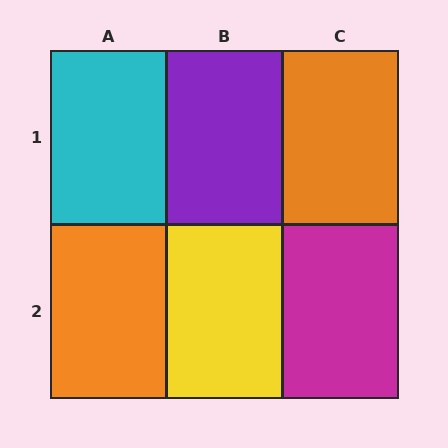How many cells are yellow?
1 cell is yellow.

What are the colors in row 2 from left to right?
Orange, yellow, magenta.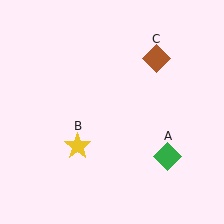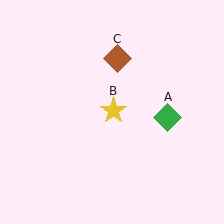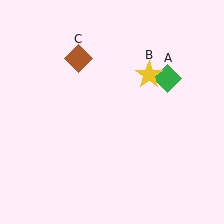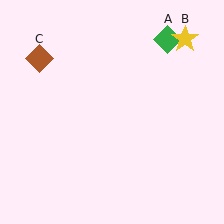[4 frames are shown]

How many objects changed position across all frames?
3 objects changed position: green diamond (object A), yellow star (object B), brown diamond (object C).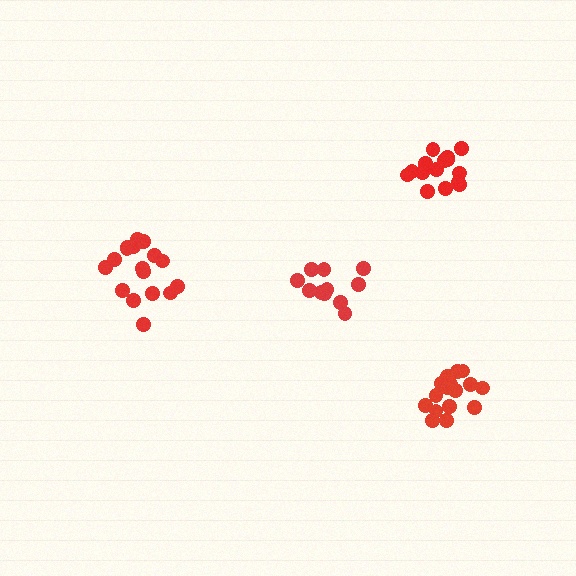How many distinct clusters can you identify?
There are 4 distinct clusters.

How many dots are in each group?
Group 1: 16 dots, Group 2: 17 dots, Group 3: 11 dots, Group 4: 15 dots (59 total).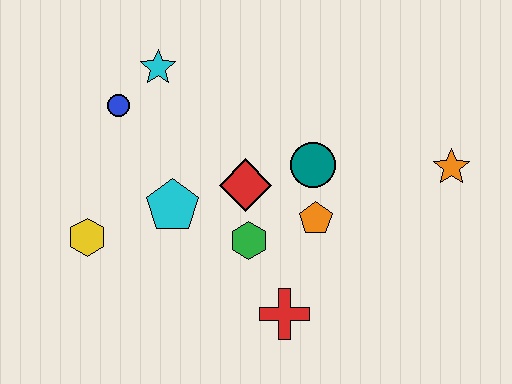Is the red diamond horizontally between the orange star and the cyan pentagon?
Yes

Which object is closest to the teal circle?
The orange pentagon is closest to the teal circle.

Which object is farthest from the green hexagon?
The orange star is farthest from the green hexagon.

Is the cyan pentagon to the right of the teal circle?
No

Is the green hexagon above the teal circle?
No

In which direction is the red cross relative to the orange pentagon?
The red cross is below the orange pentagon.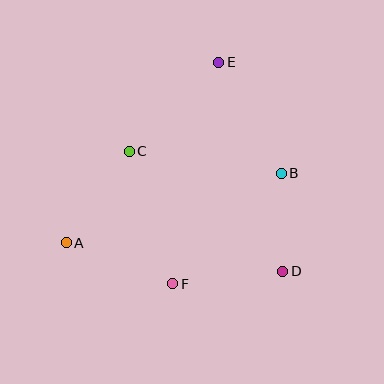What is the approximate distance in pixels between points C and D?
The distance between C and D is approximately 195 pixels.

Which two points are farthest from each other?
Points A and E are farthest from each other.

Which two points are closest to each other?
Points B and D are closest to each other.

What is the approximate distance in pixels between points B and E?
The distance between B and E is approximately 128 pixels.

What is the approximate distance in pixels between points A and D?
The distance between A and D is approximately 218 pixels.